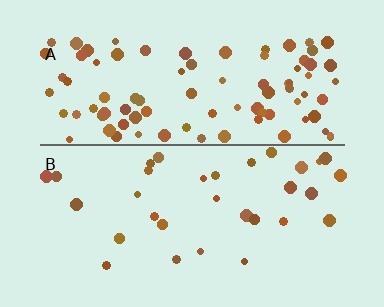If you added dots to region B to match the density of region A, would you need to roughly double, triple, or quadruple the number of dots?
Approximately triple.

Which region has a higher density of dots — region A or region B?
A (the top).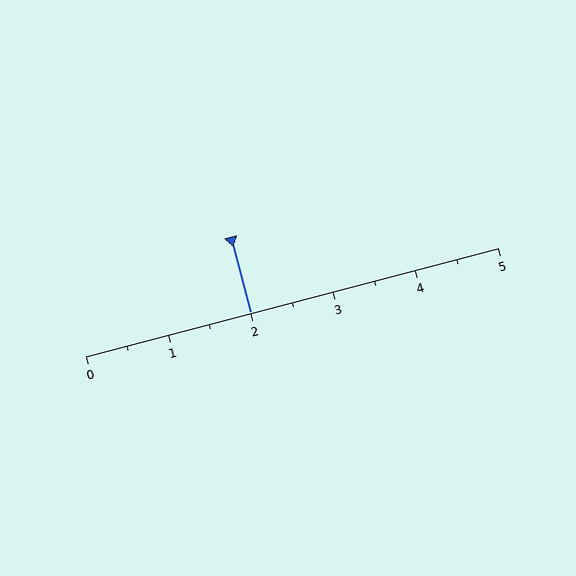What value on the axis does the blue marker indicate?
The marker indicates approximately 2.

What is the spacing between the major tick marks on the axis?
The major ticks are spaced 1 apart.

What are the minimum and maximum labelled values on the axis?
The axis runs from 0 to 5.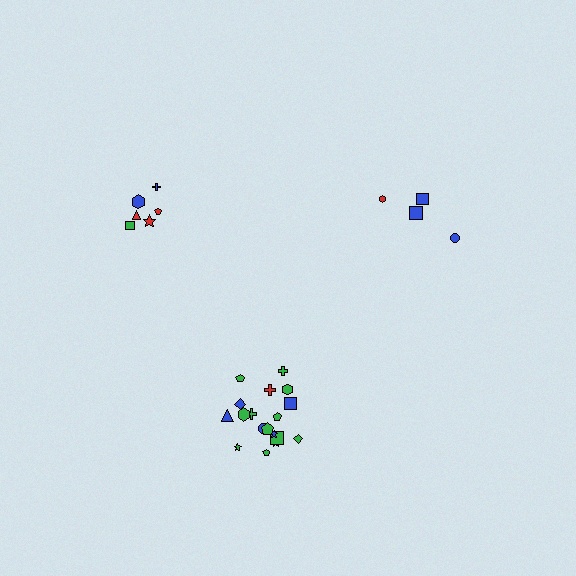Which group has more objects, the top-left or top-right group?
The top-left group.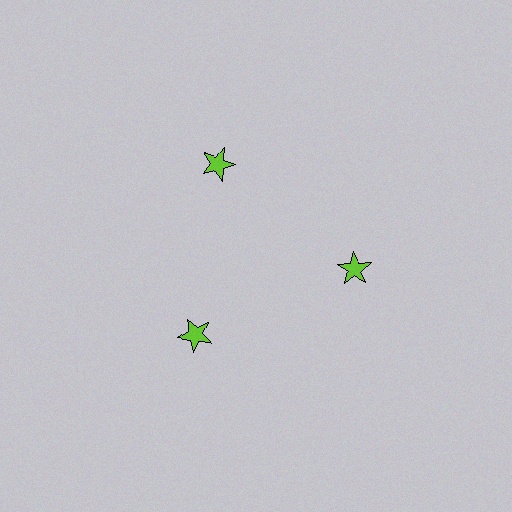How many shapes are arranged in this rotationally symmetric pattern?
There are 3 shapes, arranged in 3 groups of 1.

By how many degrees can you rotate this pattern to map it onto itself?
The pattern maps onto itself every 120 degrees of rotation.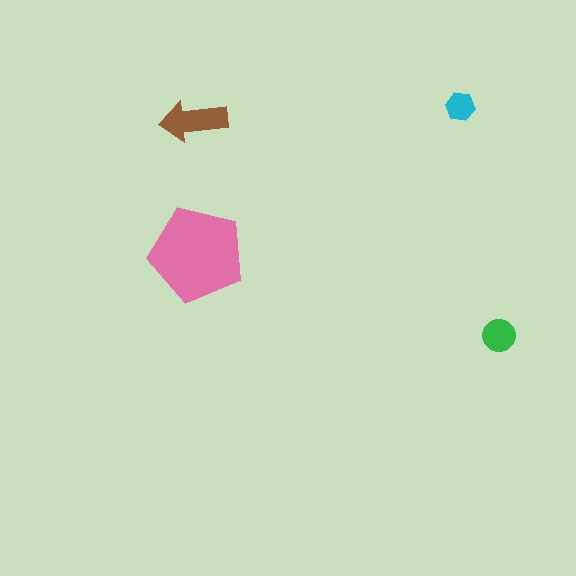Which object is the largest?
The pink pentagon.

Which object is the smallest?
The cyan hexagon.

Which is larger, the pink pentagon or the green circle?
The pink pentagon.